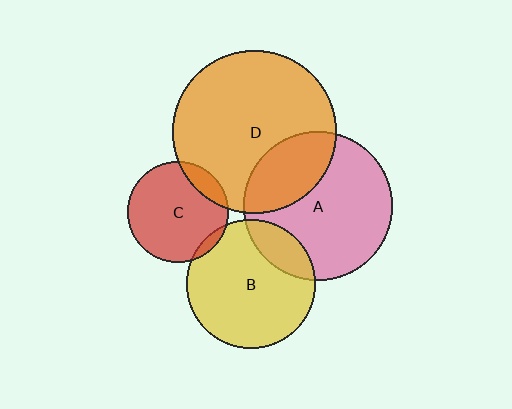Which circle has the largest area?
Circle D (orange).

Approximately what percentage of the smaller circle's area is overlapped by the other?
Approximately 20%.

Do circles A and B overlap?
Yes.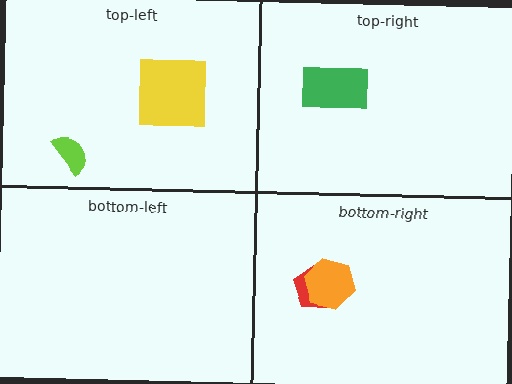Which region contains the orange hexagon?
The bottom-right region.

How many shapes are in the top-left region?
2.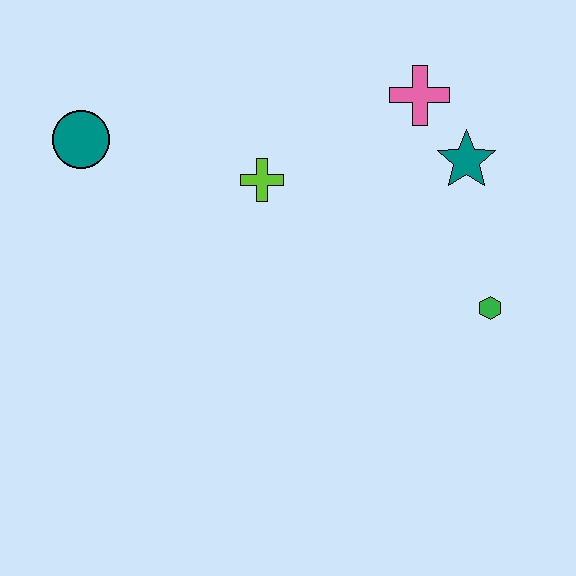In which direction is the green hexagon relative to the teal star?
The green hexagon is below the teal star.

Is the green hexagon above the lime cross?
No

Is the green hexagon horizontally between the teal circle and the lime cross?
No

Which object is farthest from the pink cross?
The teal circle is farthest from the pink cross.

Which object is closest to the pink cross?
The teal star is closest to the pink cross.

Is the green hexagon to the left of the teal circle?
No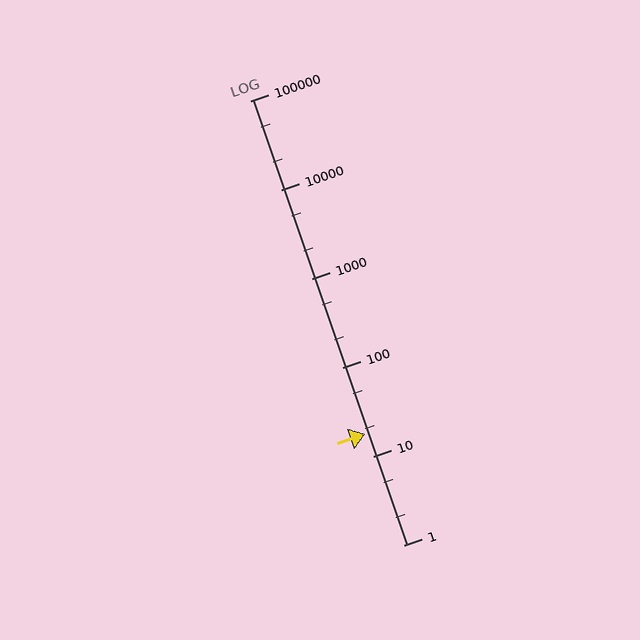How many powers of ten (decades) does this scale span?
The scale spans 5 decades, from 1 to 100000.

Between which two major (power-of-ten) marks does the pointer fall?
The pointer is between 10 and 100.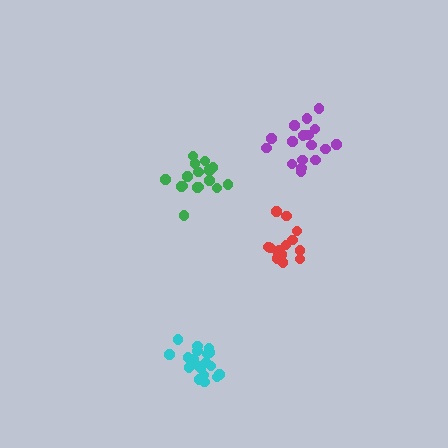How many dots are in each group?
Group 1: 14 dots, Group 2: 18 dots, Group 3: 19 dots, Group 4: 17 dots (68 total).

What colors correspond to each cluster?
The clusters are colored: red, purple, cyan, green.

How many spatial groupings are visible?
There are 4 spatial groupings.